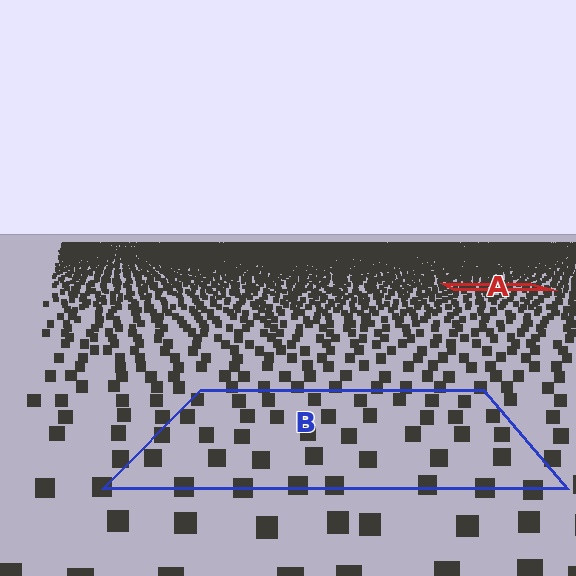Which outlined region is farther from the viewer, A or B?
Region A is farther from the viewer — the texture elements inside it appear smaller and more densely packed.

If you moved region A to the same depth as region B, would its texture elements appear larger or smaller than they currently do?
They would appear larger. At a closer depth, the same texture elements are projected at a bigger on-screen size.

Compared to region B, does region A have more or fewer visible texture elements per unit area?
Region A has more texture elements per unit area — they are packed more densely because it is farther away.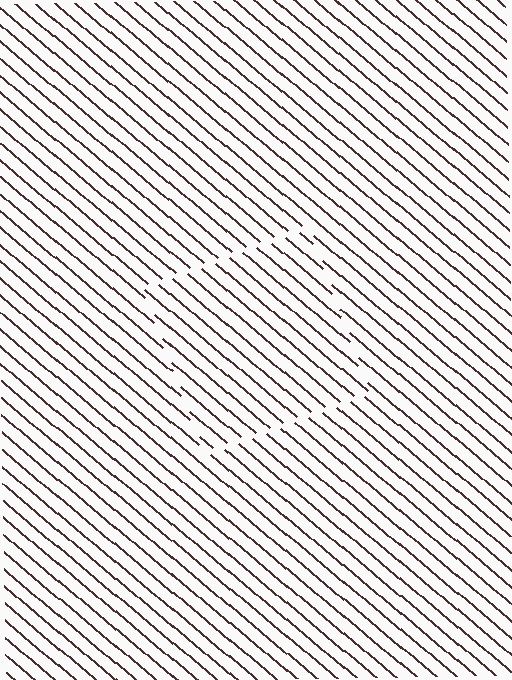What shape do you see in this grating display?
An illusory square. The interior of the shape contains the same grating, shifted by half a period — the contour is defined by the phase discontinuity where line-ends from the inner and outer gratings abut.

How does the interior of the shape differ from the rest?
The interior of the shape contains the same grating, shifted by half a period — the contour is defined by the phase discontinuity where line-ends from the inner and outer gratings abut.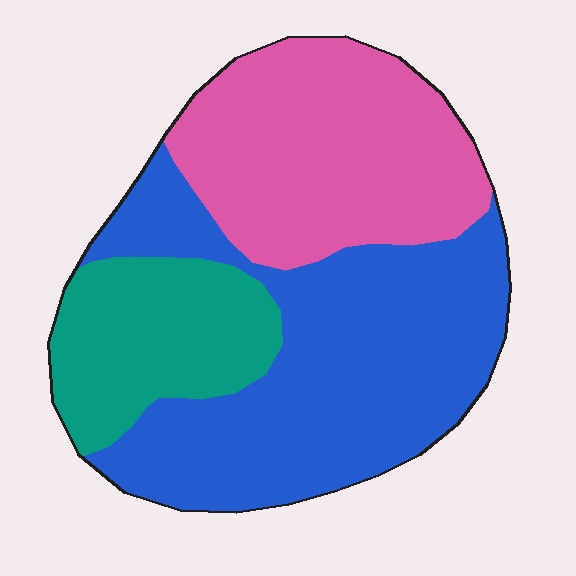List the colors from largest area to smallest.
From largest to smallest: blue, pink, teal.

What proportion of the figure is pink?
Pink covers around 35% of the figure.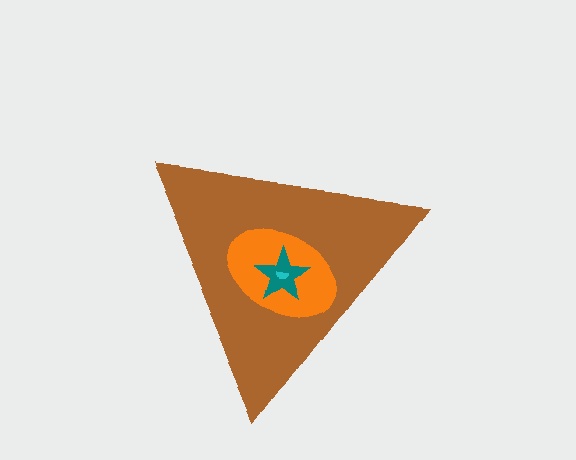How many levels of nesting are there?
4.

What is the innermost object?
The cyan semicircle.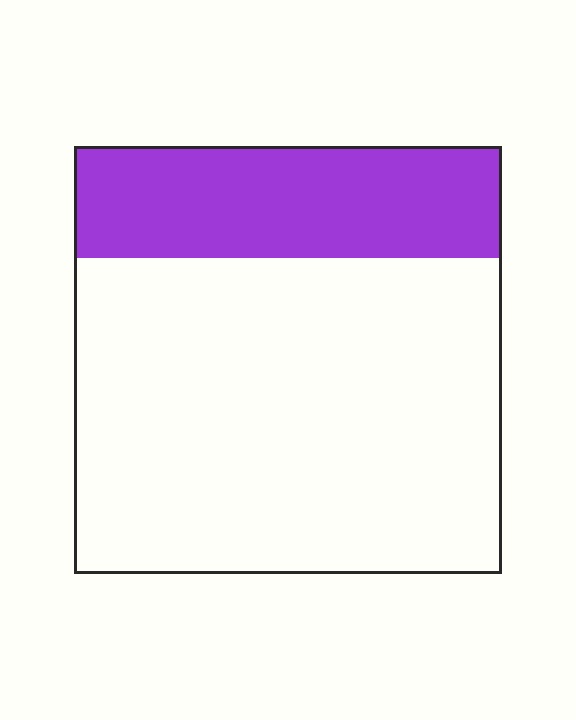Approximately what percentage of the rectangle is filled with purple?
Approximately 25%.